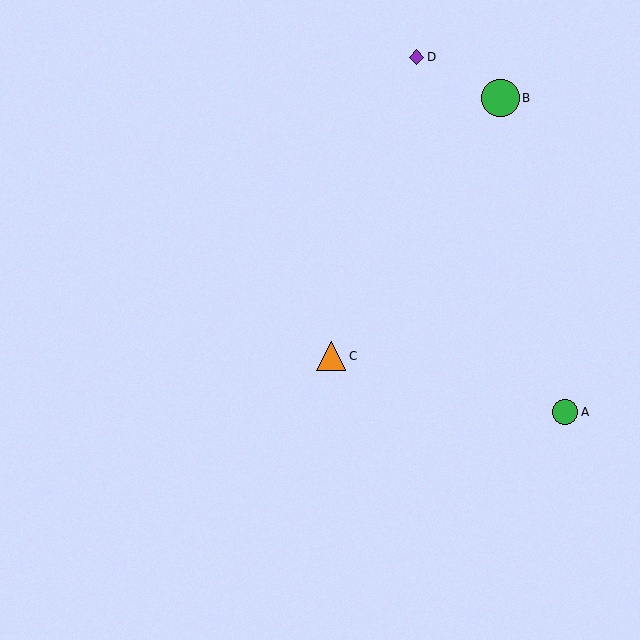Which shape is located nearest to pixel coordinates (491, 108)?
The green circle (labeled B) at (501, 98) is nearest to that location.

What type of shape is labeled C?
Shape C is an orange triangle.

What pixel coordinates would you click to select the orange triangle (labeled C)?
Click at (331, 356) to select the orange triangle C.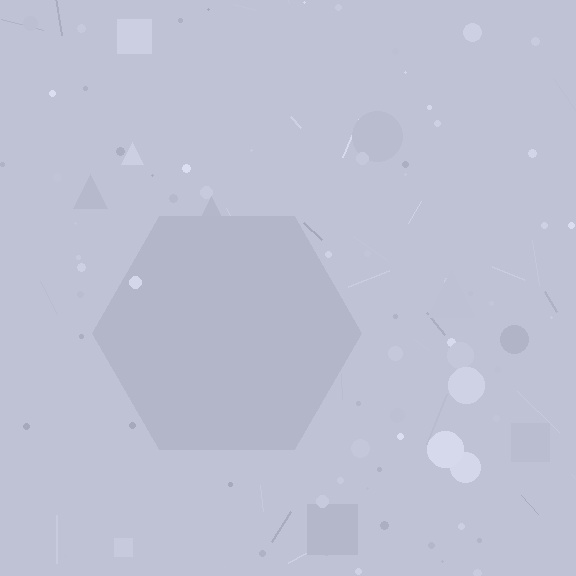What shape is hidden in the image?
A hexagon is hidden in the image.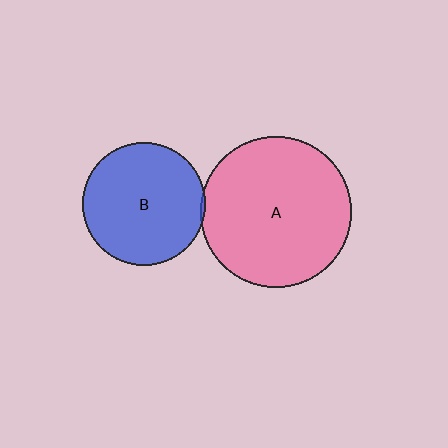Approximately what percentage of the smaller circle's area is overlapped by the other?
Approximately 5%.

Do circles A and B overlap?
Yes.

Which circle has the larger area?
Circle A (pink).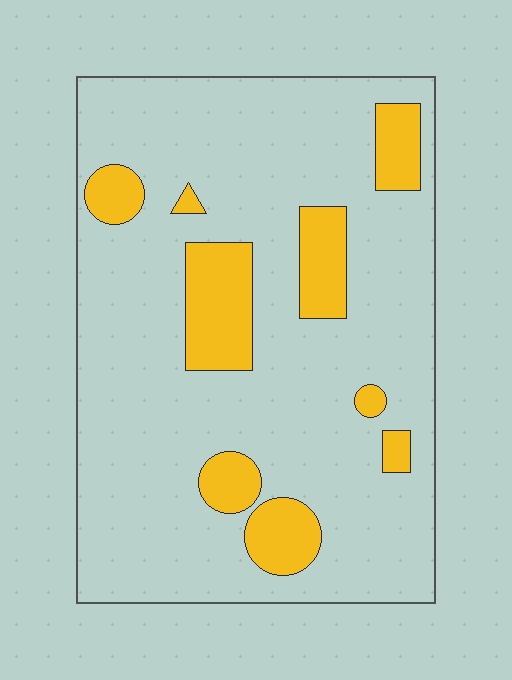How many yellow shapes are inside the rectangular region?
9.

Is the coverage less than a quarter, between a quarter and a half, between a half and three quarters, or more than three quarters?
Less than a quarter.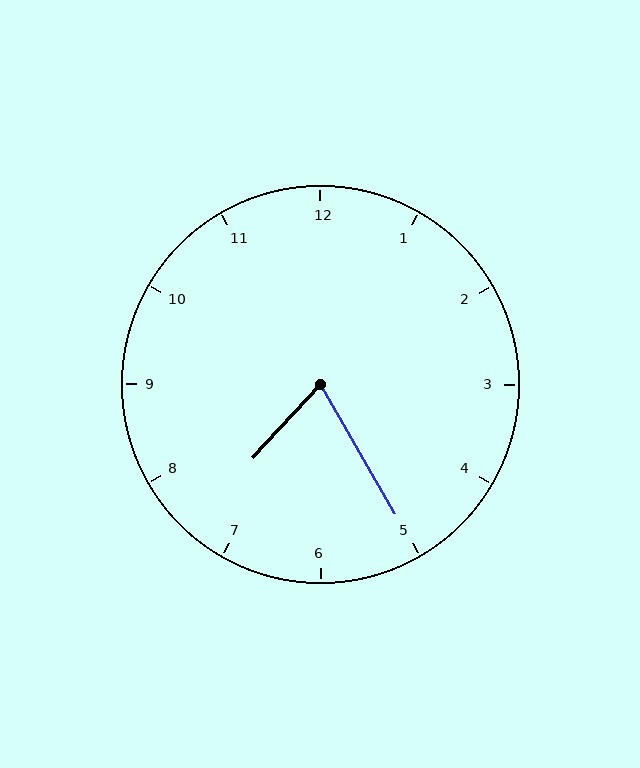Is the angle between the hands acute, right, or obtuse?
It is acute.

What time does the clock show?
7:25.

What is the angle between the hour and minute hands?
Approximately 72 degrees.